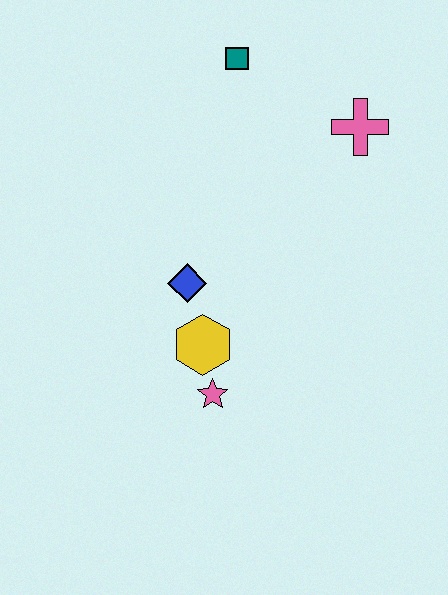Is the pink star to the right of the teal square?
No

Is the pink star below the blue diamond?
Yes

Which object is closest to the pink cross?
The teal square is closest to the pink cross.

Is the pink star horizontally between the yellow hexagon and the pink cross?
Yes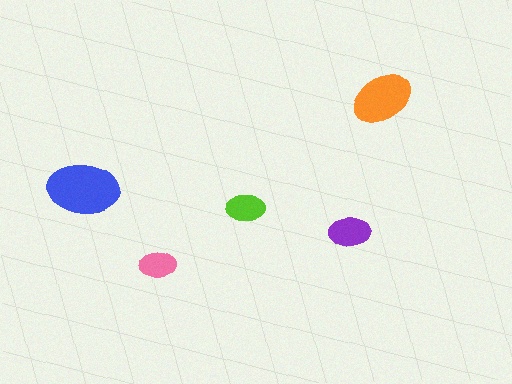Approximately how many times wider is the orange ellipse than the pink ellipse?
About 1.5 times wider.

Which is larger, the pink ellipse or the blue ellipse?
The blue one.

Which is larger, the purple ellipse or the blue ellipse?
The blue one.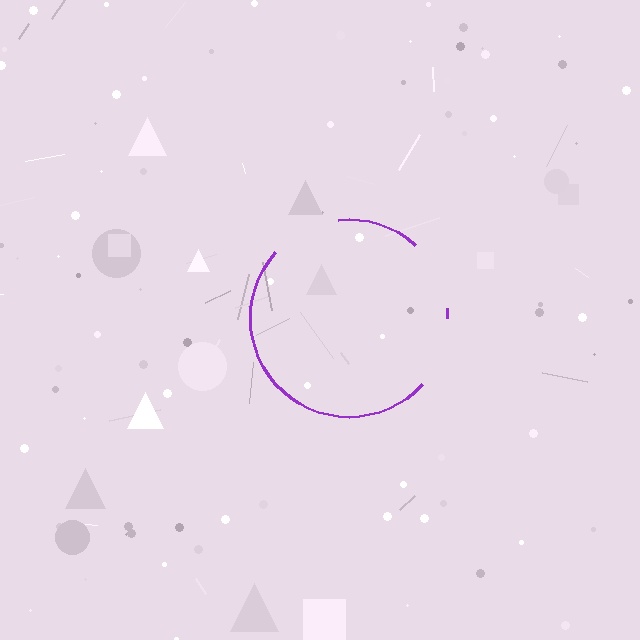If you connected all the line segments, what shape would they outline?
They would outline a circle.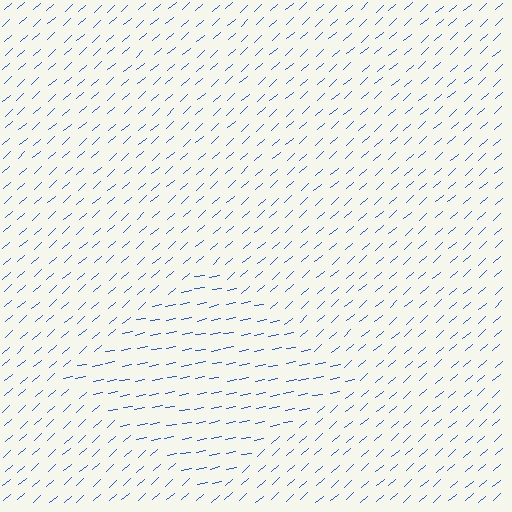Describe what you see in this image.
The image is filled with small blue line segments. A diamond region in the image has lines oriented differently from the surrounding lines, creating a visible texture boundary.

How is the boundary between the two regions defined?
The boundary is defined purely by a change in line orientation (approximately 31 degrees difference). All lines are the same color and thickness.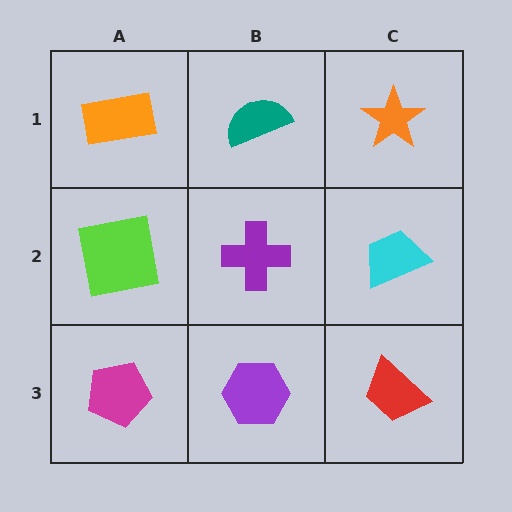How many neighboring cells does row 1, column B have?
3.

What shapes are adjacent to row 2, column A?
An orange rectangle (row 1, column A), a magenta pentagon (row 3, column A), a purple cross (row 2, column B).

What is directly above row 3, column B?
A purple cross.